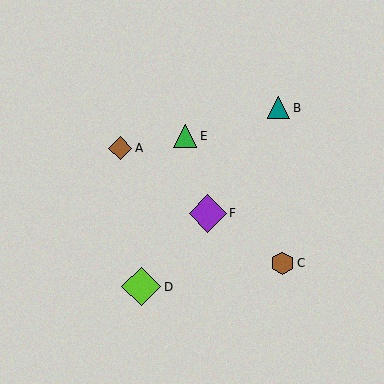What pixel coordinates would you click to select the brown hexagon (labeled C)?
Click at (282, 263) to select the brown hexagon C.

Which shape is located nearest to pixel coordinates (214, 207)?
The purple diamond (labeled F) at (208, 213) is nearest to that location.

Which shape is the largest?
The lime diamond (labeled D) is the largest.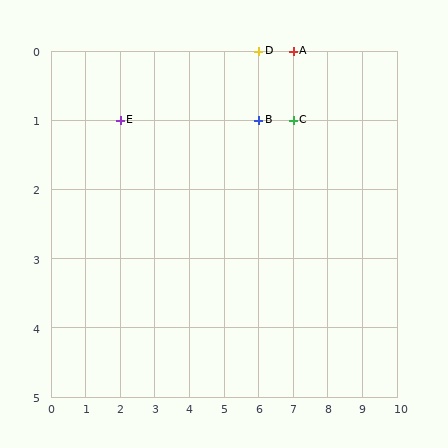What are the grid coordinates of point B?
Point B is at grid coordinates (6, 1).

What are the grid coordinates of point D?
Point D is at grid coordinates (6, 0).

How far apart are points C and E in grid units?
Points C and E are 5 columns apart.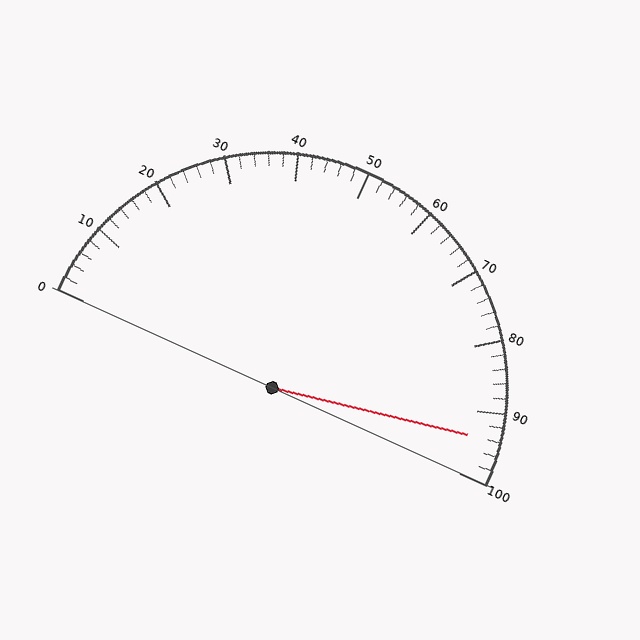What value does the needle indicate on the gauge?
The needle indicates approximately 94.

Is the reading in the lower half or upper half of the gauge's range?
The reading is in the upper half of the range (0 to 100).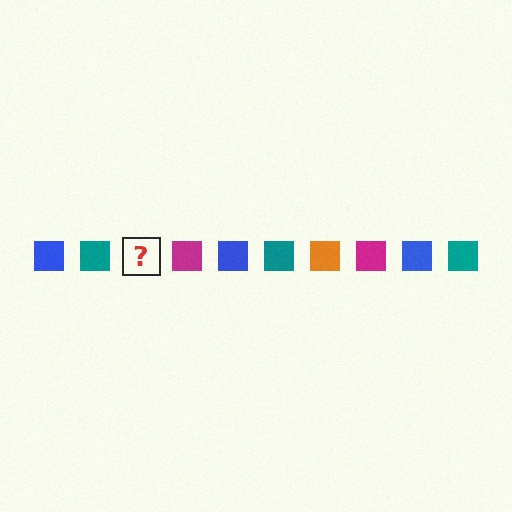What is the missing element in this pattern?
The missing element is an orange square.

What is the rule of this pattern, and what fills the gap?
The rule is that the pattern cycles through blue, teal, orange, magenta squares. The gap should be filled with an orange square.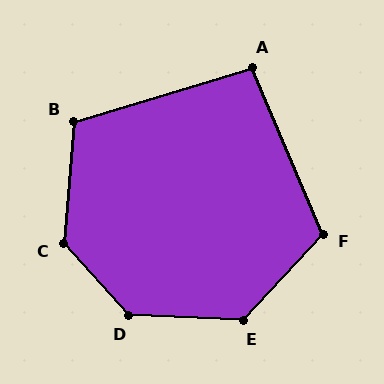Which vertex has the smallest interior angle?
A, at approximately 96 degrees.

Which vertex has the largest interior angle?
D, at approximately 135 degrees.